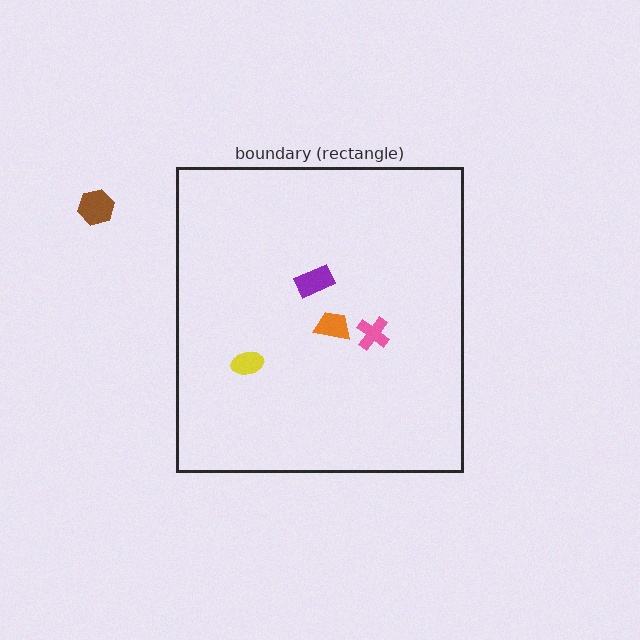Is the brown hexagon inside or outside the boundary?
Outside.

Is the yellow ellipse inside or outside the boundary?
Inside.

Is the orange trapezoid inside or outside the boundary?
Inside.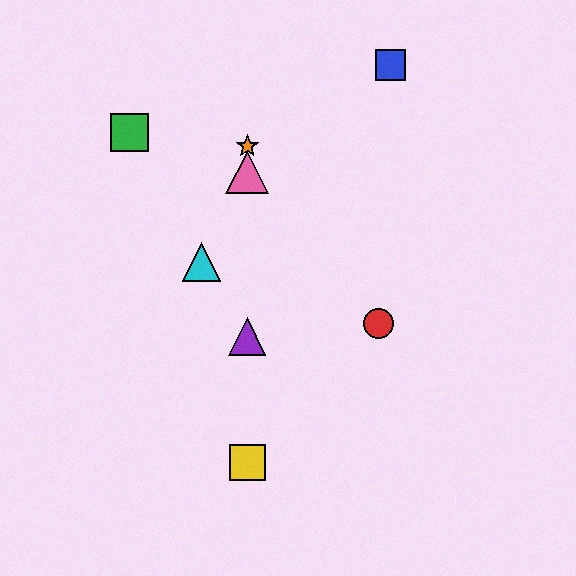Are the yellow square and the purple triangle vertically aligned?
Yes, both are at x≈247.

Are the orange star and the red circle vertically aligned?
No, the orange star is at x≈247 and the red circle is at x≈379.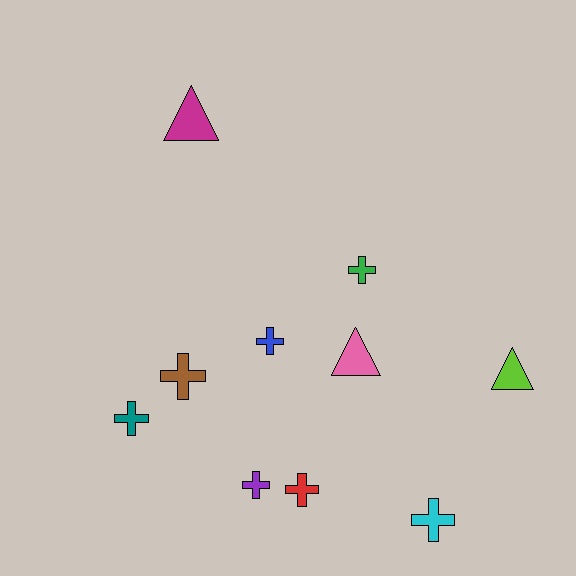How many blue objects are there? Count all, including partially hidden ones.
There is 1 blue object.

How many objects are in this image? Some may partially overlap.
There are 10 objects.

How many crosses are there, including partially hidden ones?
There are 7 crosses.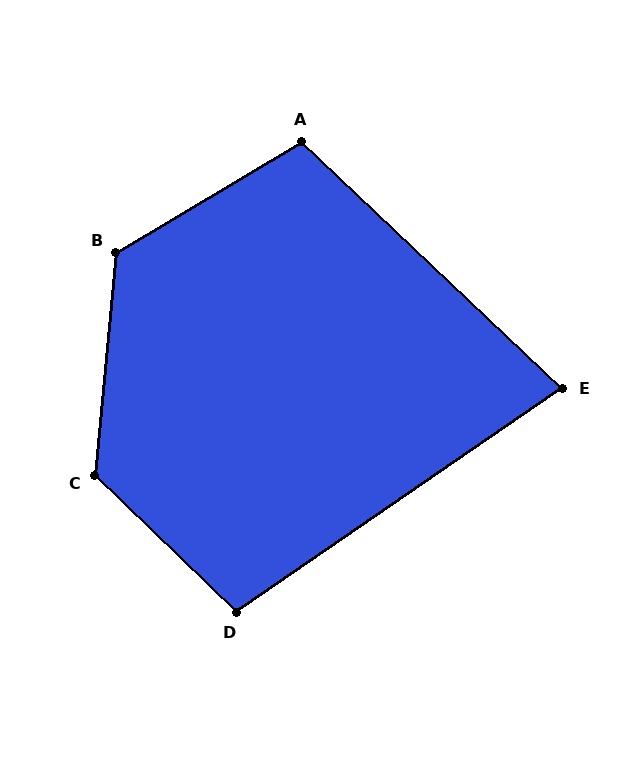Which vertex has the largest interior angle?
C, at approximately 129 degrees.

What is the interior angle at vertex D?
Approximately 102 degrees (obtuse).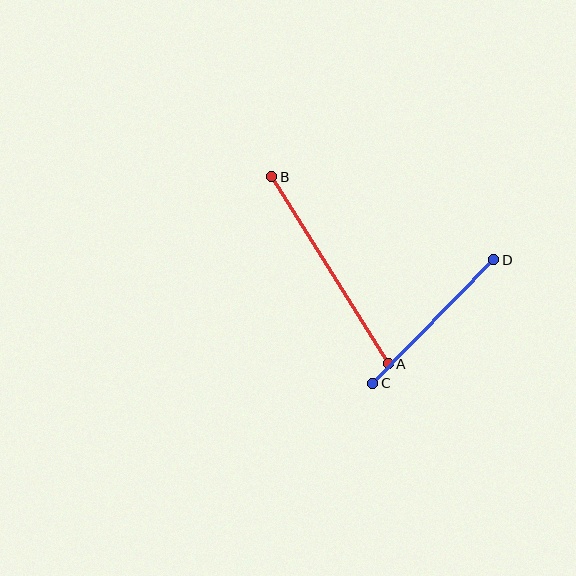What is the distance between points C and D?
The distance is approximately 173 pixels.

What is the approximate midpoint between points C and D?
The midpoint is at approximately (433, 322) pixels.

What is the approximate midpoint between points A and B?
The midpoint is at approximately (330, 270) pixels.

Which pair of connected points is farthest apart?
Points A and B are farthest apart.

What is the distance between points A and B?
The distance is approximately 220 pixels.